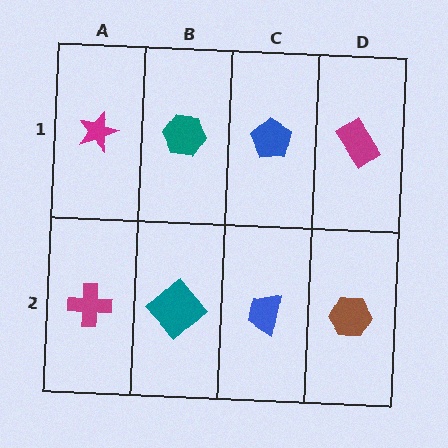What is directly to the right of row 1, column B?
A blue pentagon.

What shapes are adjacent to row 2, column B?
A teal hexagon (row 1, column B), a magenta cross (row 2, column A), a blue trapezoid (row 2, column C).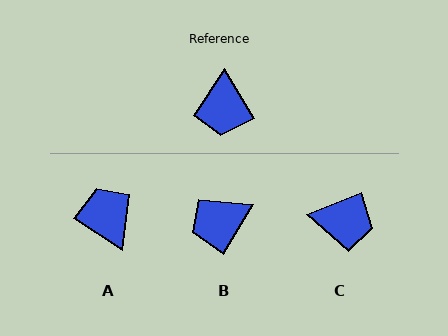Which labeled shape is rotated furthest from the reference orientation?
A, about 154 degrees away.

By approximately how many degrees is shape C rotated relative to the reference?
Approximately 81 degrees counter-clockwise.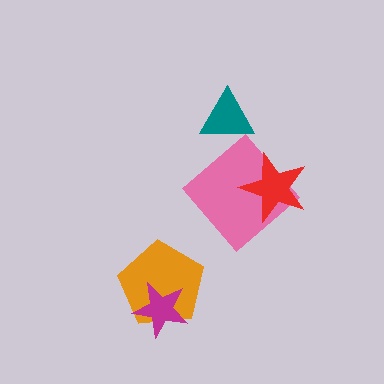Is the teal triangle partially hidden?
No, no other shape covers it.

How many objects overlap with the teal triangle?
0 objects overlap with the teal triangle.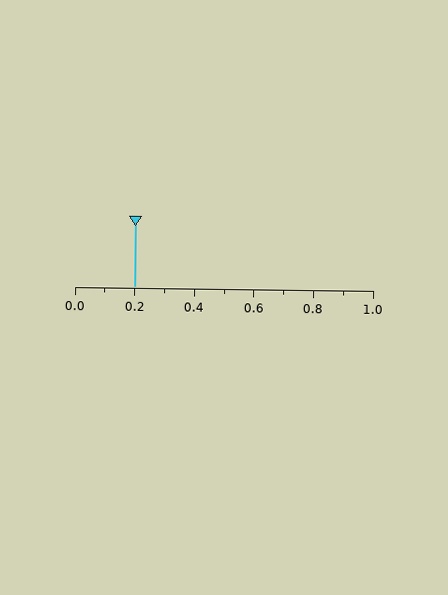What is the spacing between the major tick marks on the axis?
The major ticks are spaced 0.2 apart.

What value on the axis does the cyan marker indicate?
The marker indicates approximately 0.2.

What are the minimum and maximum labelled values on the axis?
The axis runs from 0.0 to 1.0.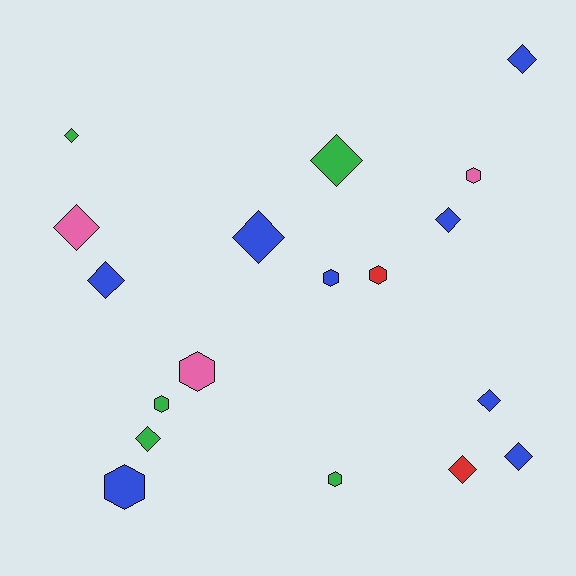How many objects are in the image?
There are 18 objects.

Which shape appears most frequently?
Diamond, with 11 objects.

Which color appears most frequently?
Blue, with 8 objects.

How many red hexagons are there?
There is 1 red hexagon.